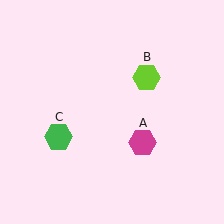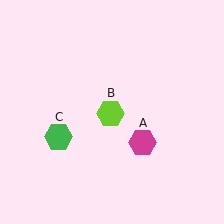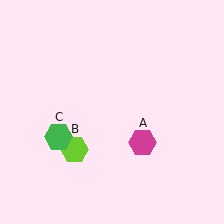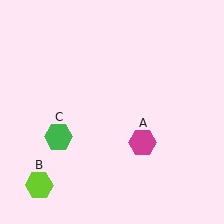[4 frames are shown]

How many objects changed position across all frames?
1 object changed position: lime hexagon (object B).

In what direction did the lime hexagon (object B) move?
The lime hexagon (object B) moved down and to the left.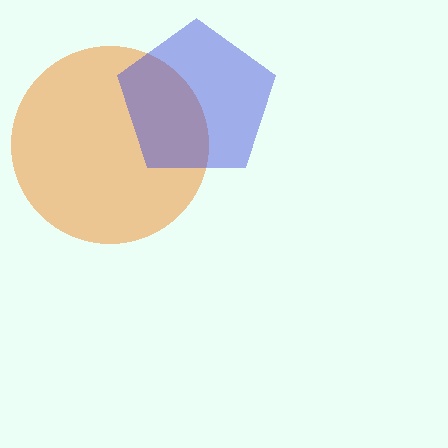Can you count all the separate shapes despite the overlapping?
Yes, there are 2 separate shapes.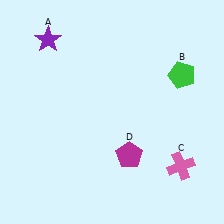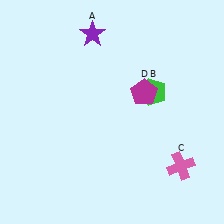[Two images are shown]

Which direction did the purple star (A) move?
The purple star (A) moved right.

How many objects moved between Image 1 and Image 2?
3 objects moved between the two images.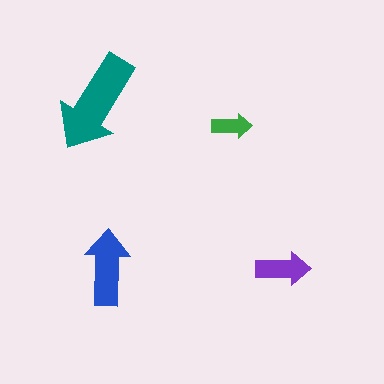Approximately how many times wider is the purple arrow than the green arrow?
About 1.5 times wider.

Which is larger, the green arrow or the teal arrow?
The teal one.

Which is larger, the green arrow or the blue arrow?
The blue one.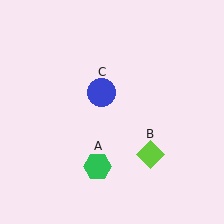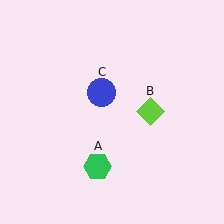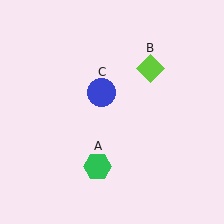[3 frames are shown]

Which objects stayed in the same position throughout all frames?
Green hexagon (object A) and blue circle (object C) remained stationary.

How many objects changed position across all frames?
1 object changed position: lime diamond (object B).